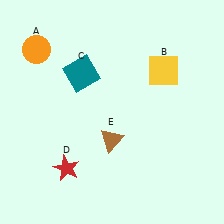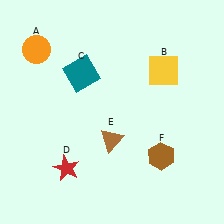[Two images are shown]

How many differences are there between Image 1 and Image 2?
There is 1 difference between the two images.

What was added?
A brown hexagon (F) was added in Image 2.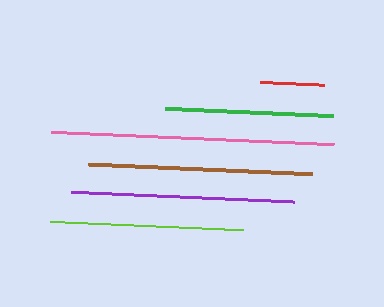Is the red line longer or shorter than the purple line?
The purple line is longer than the red line.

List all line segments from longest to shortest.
From longest to shortest: pink, brown, purple, lime, green, red.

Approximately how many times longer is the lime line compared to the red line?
The lime line is approximately 3.0 times the length of the red line.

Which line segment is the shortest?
The red line is the shortest at approximately 64 pixels.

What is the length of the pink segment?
The pink segment is approximately 284 pixels long.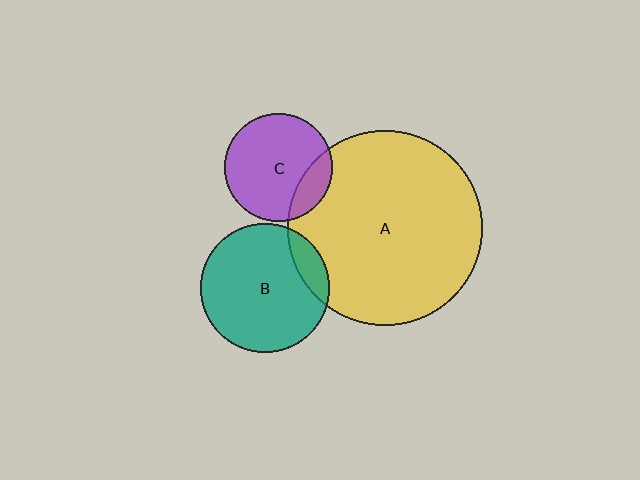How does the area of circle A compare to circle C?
Approximately 3.3 times.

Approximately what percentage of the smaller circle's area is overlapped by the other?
Approximately 15%.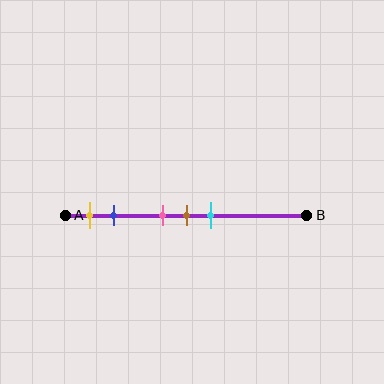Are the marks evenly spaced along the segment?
No, the marks are not evenly spaced.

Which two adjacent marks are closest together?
The pink and brown marks are the closest adjacent pair.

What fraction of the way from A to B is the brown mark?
The brown mark is approximately 50% (0.5) of the way from A to B.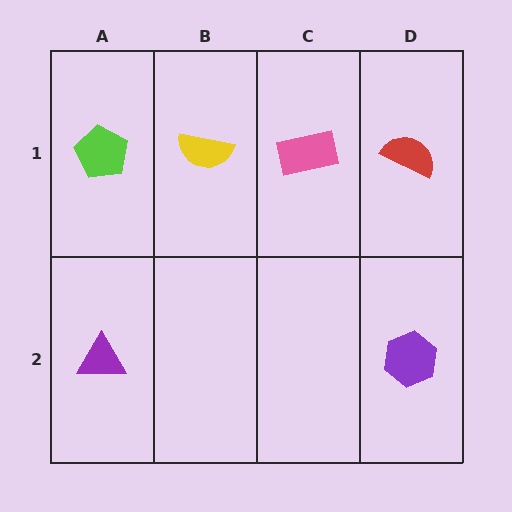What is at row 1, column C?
A pink rectangle.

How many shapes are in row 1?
4 shapes.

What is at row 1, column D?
A red semicircle.